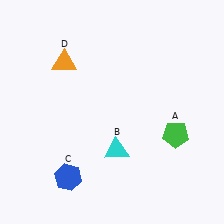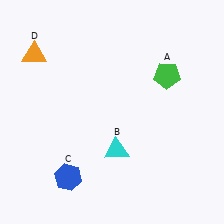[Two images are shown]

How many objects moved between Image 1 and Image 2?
2 objects moved between the two images.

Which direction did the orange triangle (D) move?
The orange triangle (D) moved left.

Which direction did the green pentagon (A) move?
The green pentagon (A) moved up.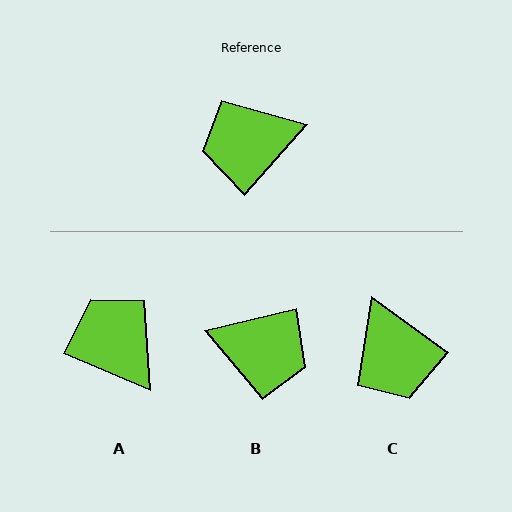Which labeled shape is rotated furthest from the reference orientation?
B, about 146 degrees away.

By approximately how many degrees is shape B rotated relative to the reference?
Approximately 146 degrees counter-clockwise.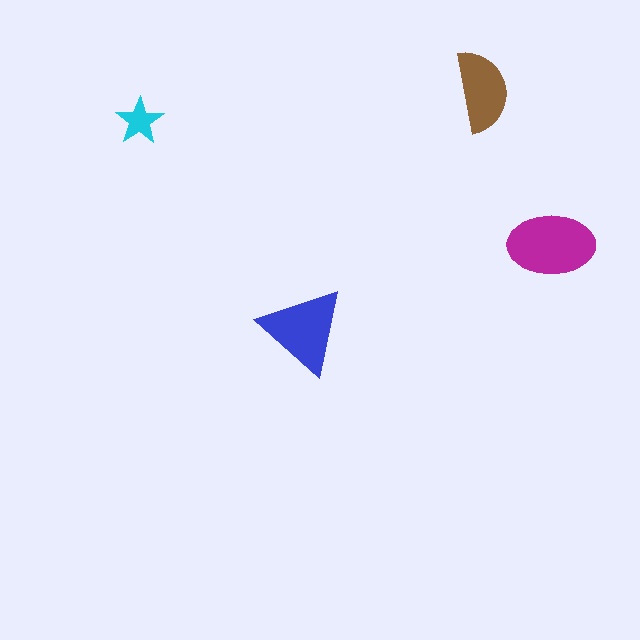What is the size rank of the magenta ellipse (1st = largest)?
1st.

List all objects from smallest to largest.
The cyan star, the brown semicircle, the blue triangle, the magenta ellipse.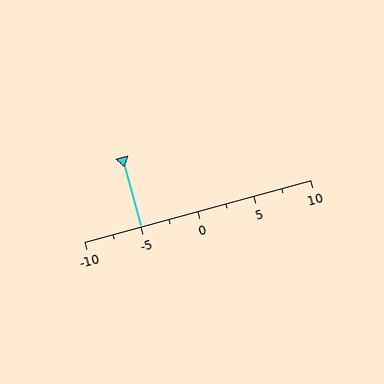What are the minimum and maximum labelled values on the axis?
The axis runs from -10 to 10.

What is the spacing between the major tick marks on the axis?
The major ticks are spaced 5 apart.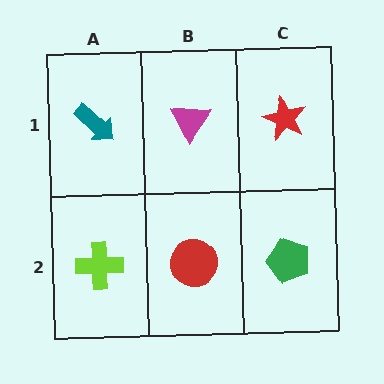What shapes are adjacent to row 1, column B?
A red circle (row 2, column B), a teal arrow (row 1, column A), a red star (row 1, column C).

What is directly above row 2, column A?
A teal arrow.